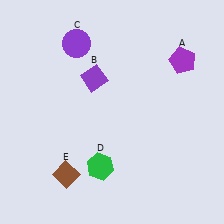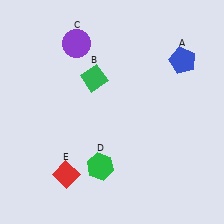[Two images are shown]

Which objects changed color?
A changed from purple to blue. B changed from purple to green. E changed from brown to red.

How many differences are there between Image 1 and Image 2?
There are 3 differences between the two images.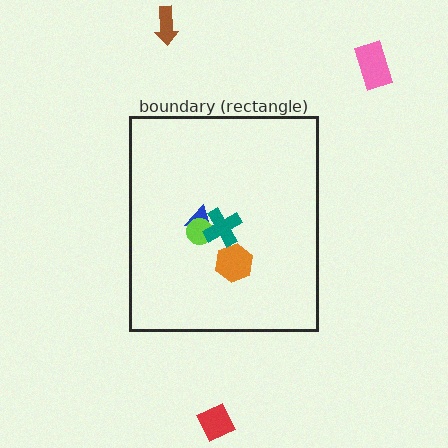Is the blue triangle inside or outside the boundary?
Inside.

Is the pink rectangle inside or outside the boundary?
Outside.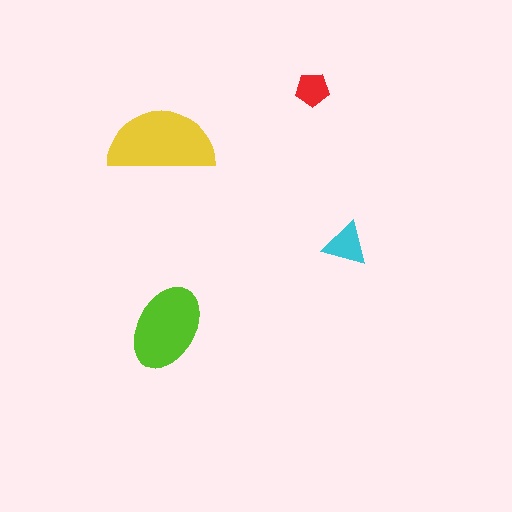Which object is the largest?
The yellow semicircle.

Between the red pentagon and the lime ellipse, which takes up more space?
The lime ellipse.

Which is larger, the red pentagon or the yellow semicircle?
The yellow semicircle.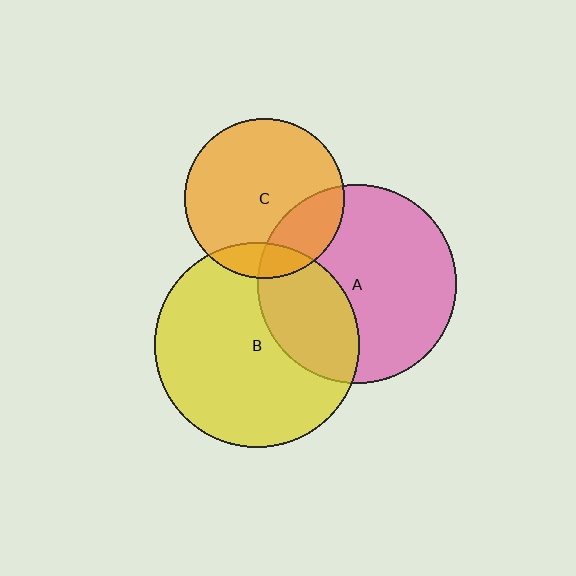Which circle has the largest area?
Circle B (yellow).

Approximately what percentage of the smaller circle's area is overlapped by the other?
Approximately 25%.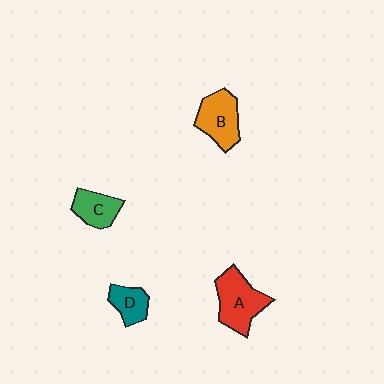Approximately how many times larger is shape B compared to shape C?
Approximately 1.4 times.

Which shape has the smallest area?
Shape D (teal).